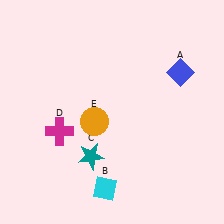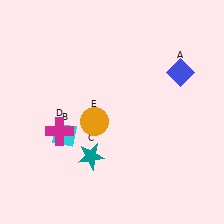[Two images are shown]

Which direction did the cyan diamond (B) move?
The cyan diamond (B) moved up.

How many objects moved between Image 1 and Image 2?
1 object moved between the two images.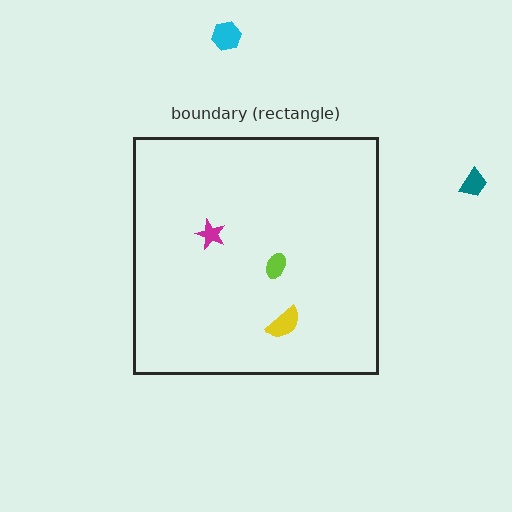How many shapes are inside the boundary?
3 inside, 2 outside.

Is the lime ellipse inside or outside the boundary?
Inside.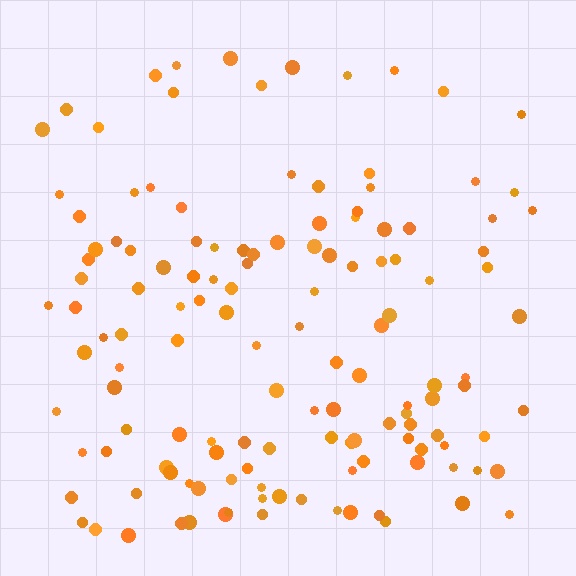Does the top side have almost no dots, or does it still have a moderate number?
Still a moderate number, just noticeably fewer than the bottom.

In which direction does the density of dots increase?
From top to bottom, with the bottom side densest.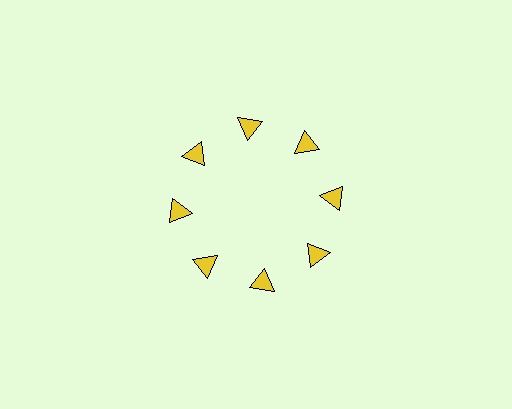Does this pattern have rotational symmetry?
Yes, this pattern has 8-fold rotational symmetry. It looks the same after rotating 45 degrees around the center.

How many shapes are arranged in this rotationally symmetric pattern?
There are 8 shapes, arranged in 8 groups of 1.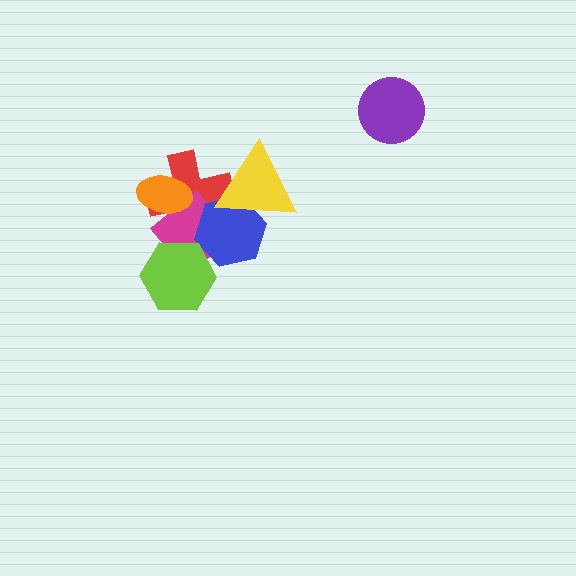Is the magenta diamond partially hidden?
Yes, it is partially covered by another shape.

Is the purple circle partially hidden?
No, no other shape covers it.